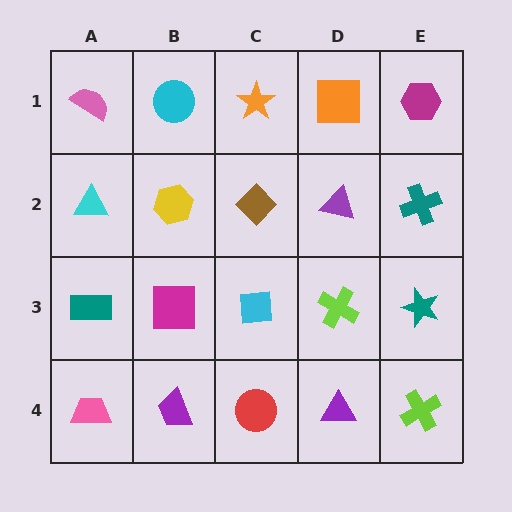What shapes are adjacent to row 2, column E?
A magenta hexagon (row 1, column E), a teal star (row 3, column E), a purple triangle (row 2, column D).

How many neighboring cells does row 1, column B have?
3.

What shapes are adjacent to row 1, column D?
A purple triangle (row 2, column D), an orange star (row 1, column C), a magenta hexagon (row 1, column E).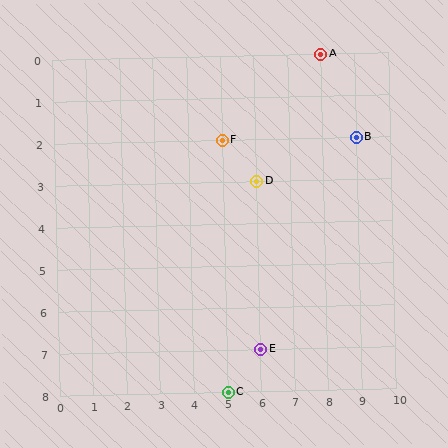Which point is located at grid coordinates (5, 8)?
Point C is at (5, 8).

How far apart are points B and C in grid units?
Points B and C are 4 columns and 6 rows apart (about 7.2 grid units diagonally).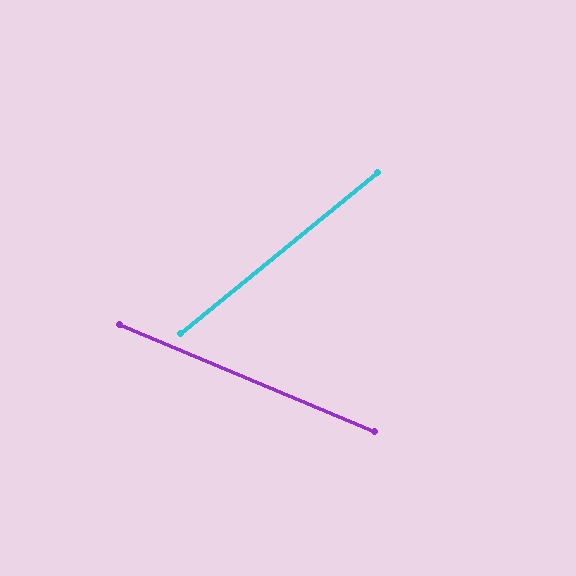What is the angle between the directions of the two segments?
Approximately 62 degrees.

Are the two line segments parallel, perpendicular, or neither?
Neither parallel nor perpendicular — they differ by about 62°.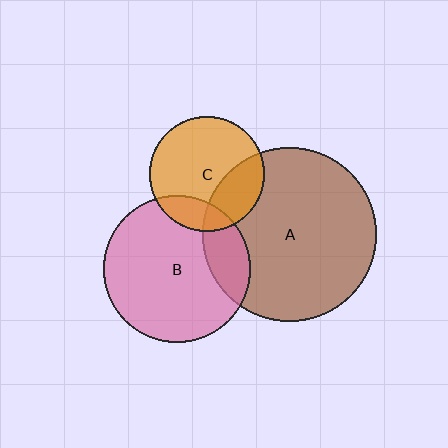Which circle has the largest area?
Circle A (brown).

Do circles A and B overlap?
Yes.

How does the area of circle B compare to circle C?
Approximately 1.6 times.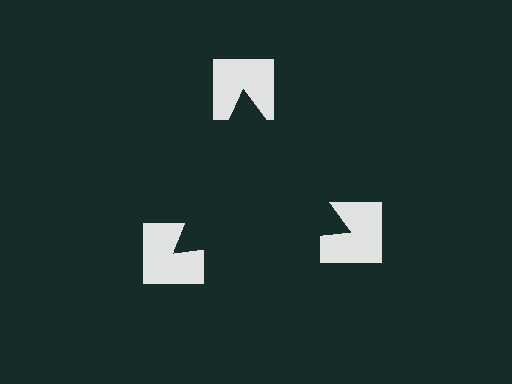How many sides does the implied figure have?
3 sides.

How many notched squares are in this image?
There are 3 — one at each vertex of the illusory triangle.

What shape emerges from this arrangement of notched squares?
An illusory triangle — its edges are inferred from the aligned wedge cuts in the notched squares, not physically drawn.